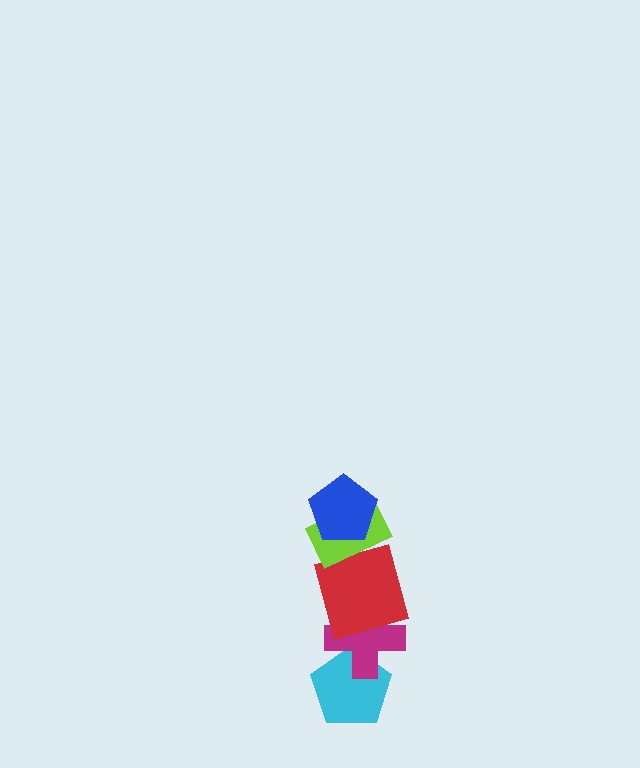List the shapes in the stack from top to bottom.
From top to bottom: the blue pentagon, the lime rectangle, the red square, the magenta cross, the cyan pentagon.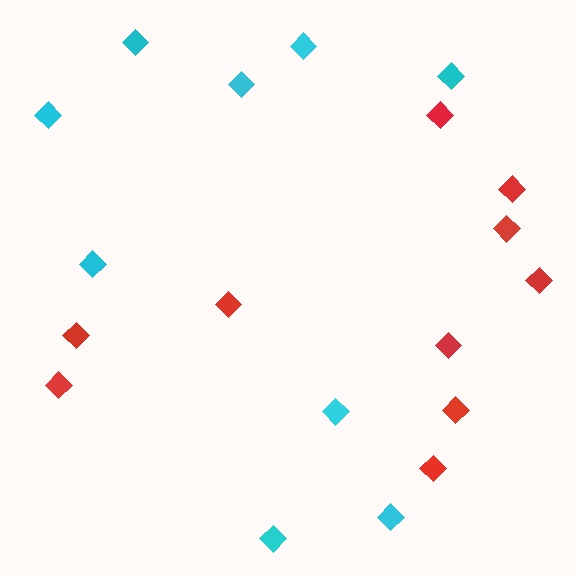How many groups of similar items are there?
There are 2 groups: one group of red diamonds (10) and one group of cyan diamonds (9).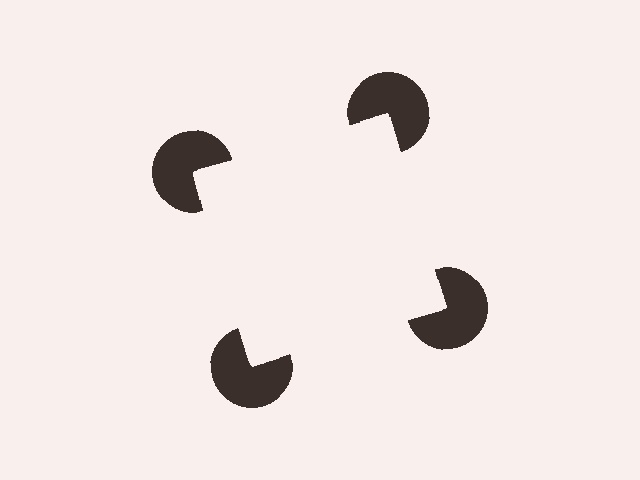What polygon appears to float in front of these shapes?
An illusory square — its edges are inferred from the aligned wedge cuts in the pac-man discs, not physically drawn.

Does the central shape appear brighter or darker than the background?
It typically appears slightly brighter than the background, even though no actual brightness change is drawn.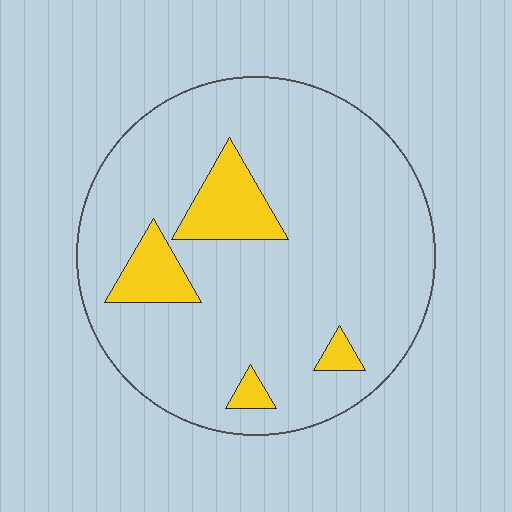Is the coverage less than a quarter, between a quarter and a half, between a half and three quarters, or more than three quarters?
Less than a quarter.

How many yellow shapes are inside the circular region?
4.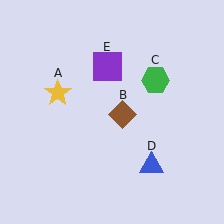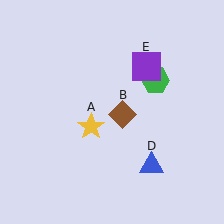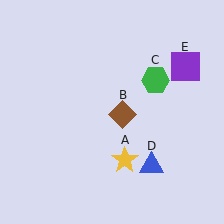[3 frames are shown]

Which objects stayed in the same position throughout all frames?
Brown diamond (object B) and green hexagon (object C) and blue triangle (object D) remained stationary.